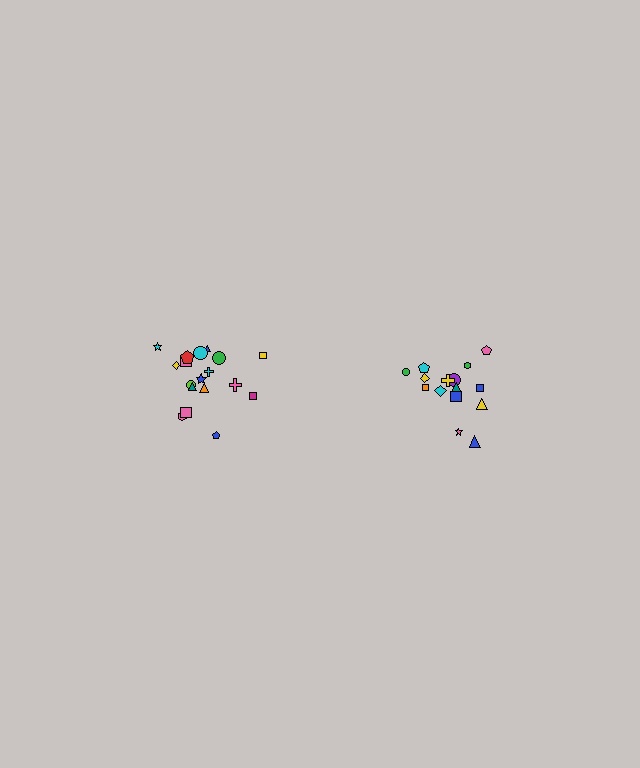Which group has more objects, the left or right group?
The left group.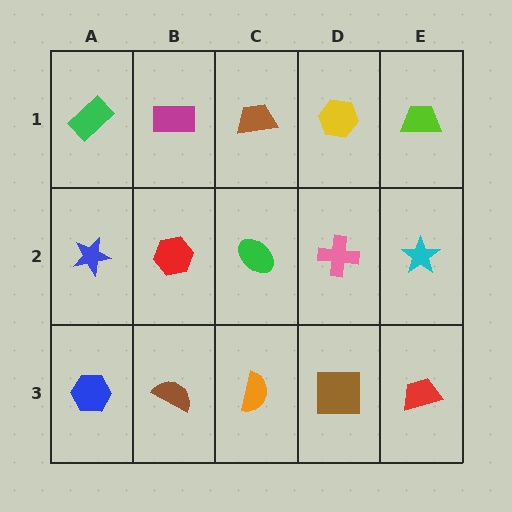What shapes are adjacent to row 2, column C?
A brown trapezoid (row 1, column C), an orange semicircle (row 3, column C), a red hexagon (row 2, column B), a pink cross (row 2, column D).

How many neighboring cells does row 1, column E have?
2.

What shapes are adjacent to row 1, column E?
A cyan star (row 2, column E), a yellow hexagon (row 1, column D).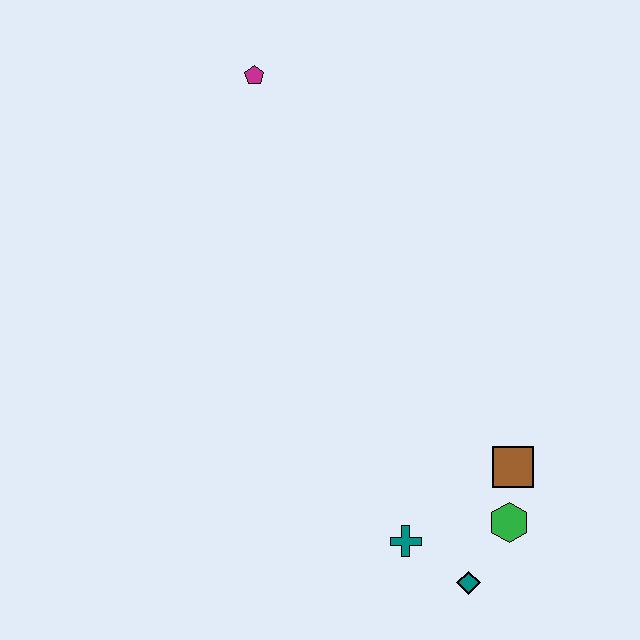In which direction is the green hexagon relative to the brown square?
The green hexagon is below the brown square.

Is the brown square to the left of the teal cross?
No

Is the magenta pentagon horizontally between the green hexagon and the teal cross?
No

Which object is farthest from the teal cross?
The magenta pentagon is farthest from the teal cross.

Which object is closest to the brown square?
The green hexagon is closest to the brown square.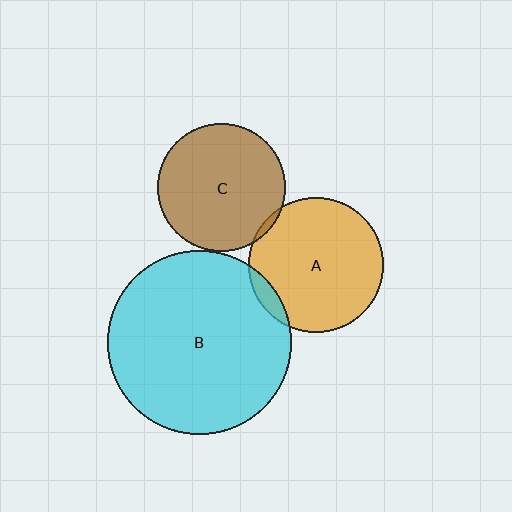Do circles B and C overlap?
Yes.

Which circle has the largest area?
Circle B (cyan).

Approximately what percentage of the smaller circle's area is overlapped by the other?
Approximately 5%.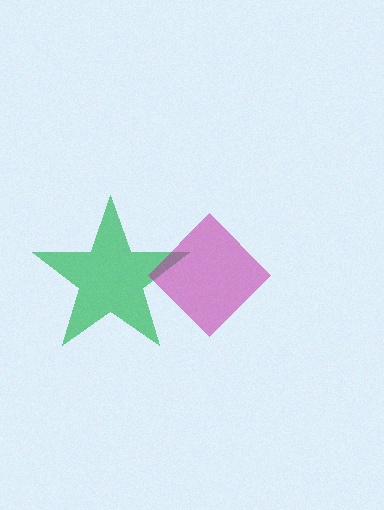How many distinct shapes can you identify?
There are 2 distinct shapes: a green star, a magenta diamond.